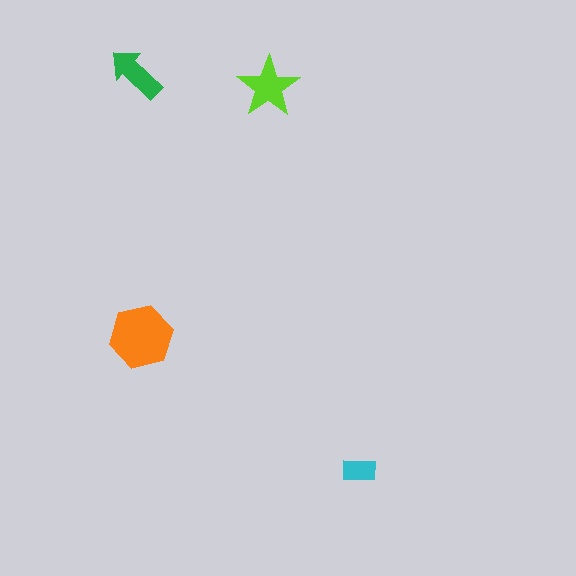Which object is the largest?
The orange hexagon.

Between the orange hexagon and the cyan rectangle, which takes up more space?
The orange hexagon.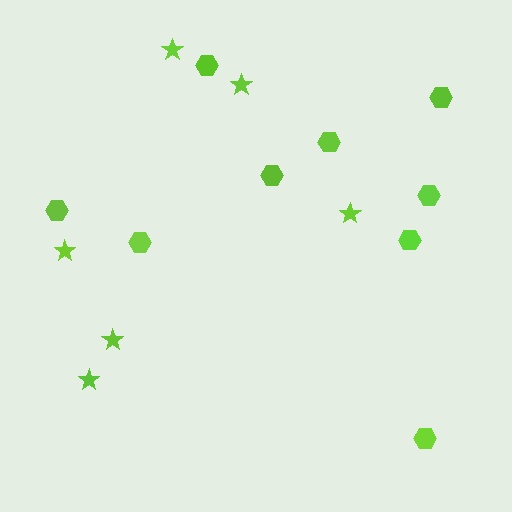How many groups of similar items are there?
There are 2 groups: one group of stars (6) and one group of hexagons (9).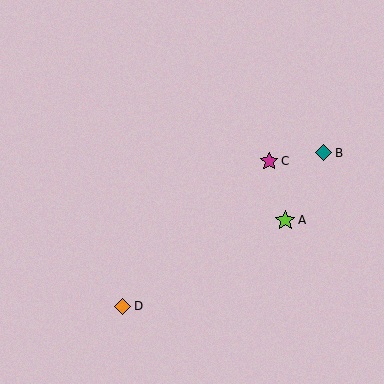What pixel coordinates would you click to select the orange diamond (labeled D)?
Click at (123, 306) to select the orange diamond D.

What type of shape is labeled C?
Shape C is a magenta star.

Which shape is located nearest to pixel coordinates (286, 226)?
The lime star (labeled A) at (285, 220) is nearest to that location.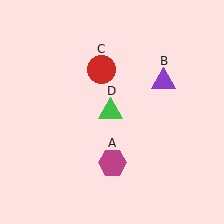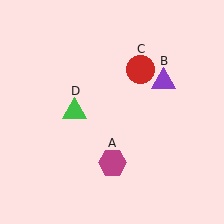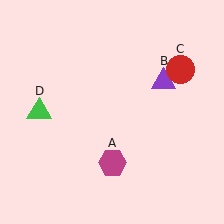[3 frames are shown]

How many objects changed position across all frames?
2 objects changed position: red circle (object C), green triangle (object D).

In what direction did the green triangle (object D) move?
The green triangle (object D) moved left.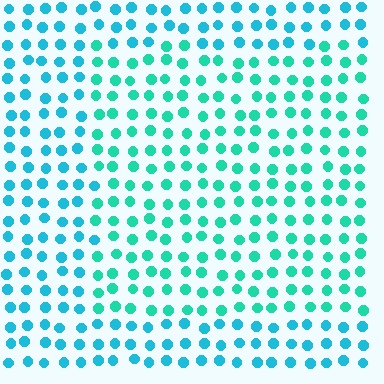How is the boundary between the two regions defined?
The boundary is defined purely by a slight shift in hue (about 25 degrees). Spacing, size, and orientation are identical on both sides.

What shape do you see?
I see a rectangle.